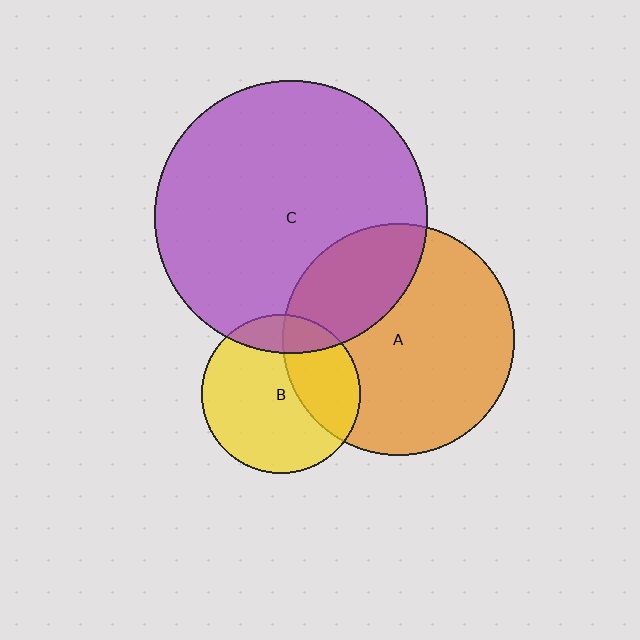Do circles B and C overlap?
Yes.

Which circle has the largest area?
Circle C (purple).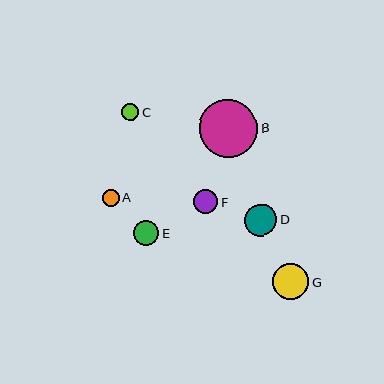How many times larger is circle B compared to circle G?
Circle B is approximately 1.6 times the size of circle G.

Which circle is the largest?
Circle B is the largest with a size of approximately 58 pixels.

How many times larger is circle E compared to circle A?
Circle E is approximately 1.5 times the size of circle A.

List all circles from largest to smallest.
From largest to smallest: B, G, D, E, F, C, A.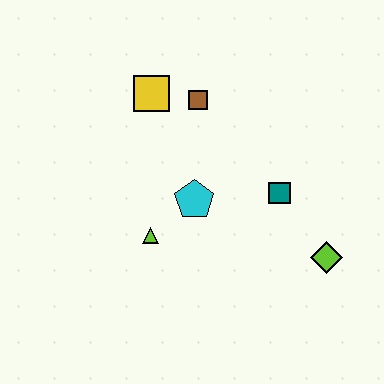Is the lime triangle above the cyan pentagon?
No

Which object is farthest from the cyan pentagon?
The lime diamond is farthest from the cyan pentagon.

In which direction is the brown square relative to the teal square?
The brown square is above the teal square.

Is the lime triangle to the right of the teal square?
No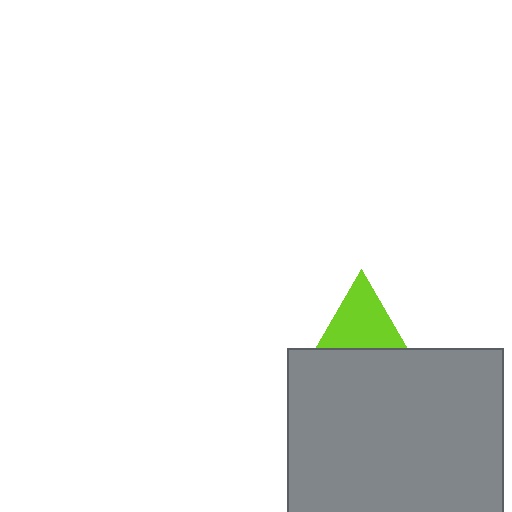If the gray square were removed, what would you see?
You would see the complete lime triangle.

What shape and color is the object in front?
The object in front is a gray square.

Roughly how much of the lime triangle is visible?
About half of it is visible (roughly 47%).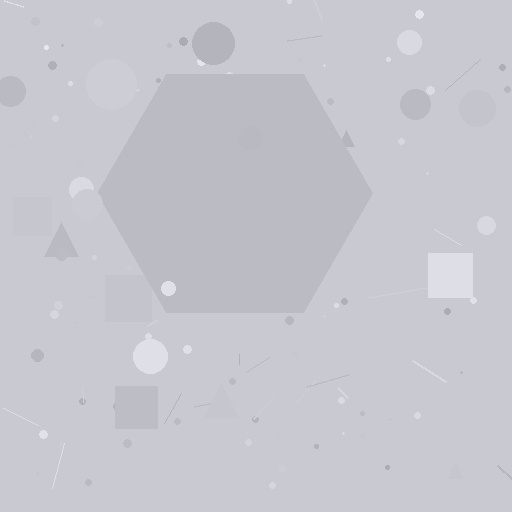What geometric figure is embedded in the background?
A hexagon is embedded in the background.